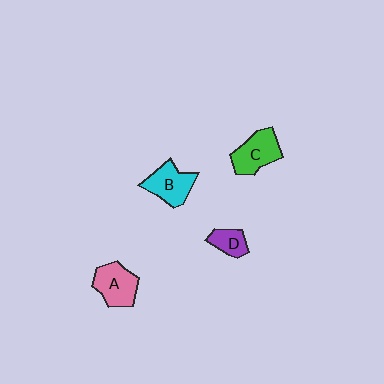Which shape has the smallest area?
Shape D (purple).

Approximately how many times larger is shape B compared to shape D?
Approximately 1.7 times.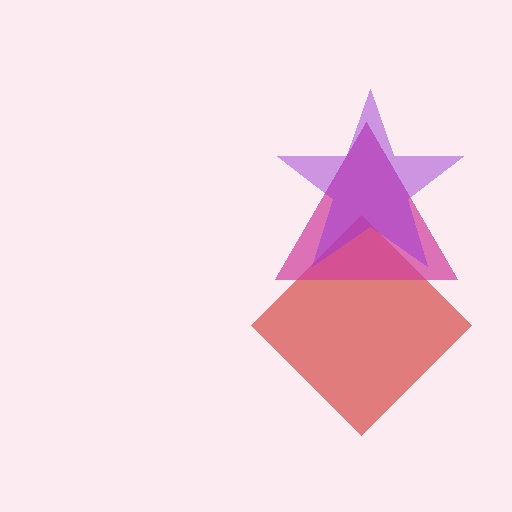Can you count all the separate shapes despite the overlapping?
Yes, there are 3 separate shapes.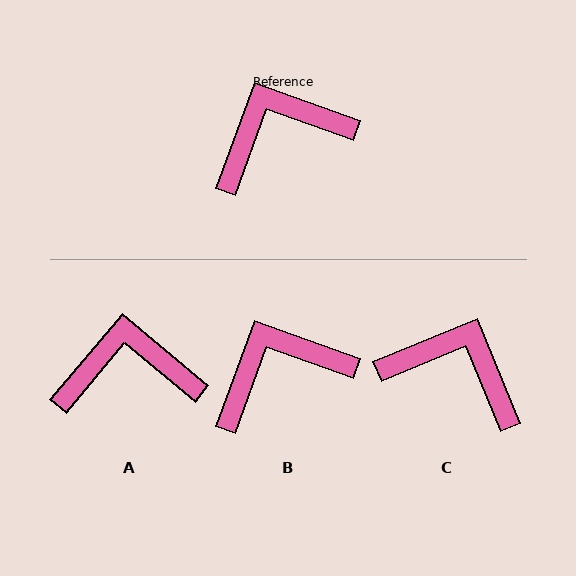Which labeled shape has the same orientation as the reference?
B.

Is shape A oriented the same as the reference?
No, it is off by about 20 degrees.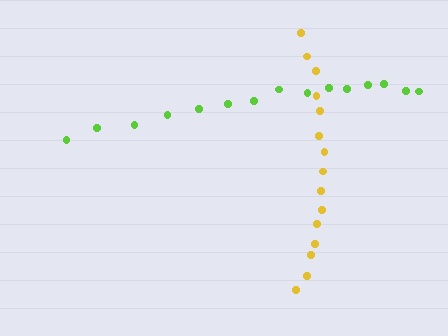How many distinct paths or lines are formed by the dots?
There are 2 distinct paths.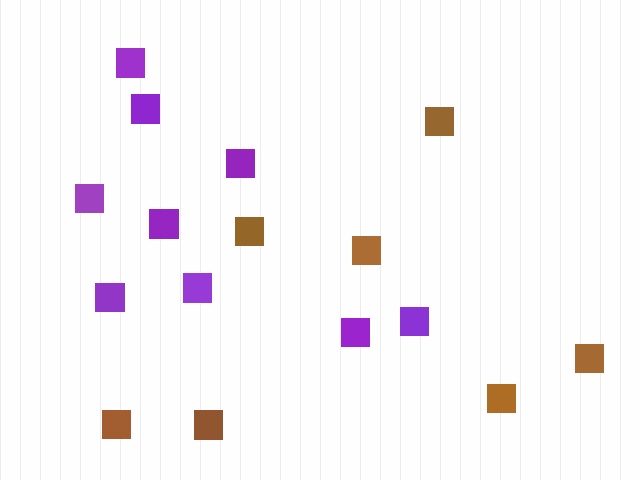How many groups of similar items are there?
There are 2 groups: one group of purple squares (9) and one group of brown squares (7).